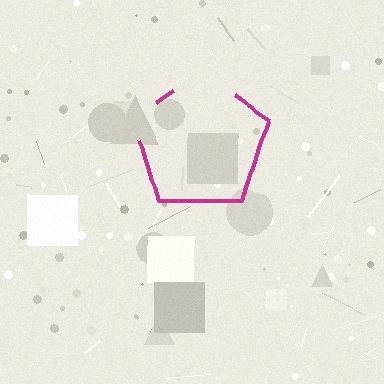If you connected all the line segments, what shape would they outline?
They would outline a pentagon.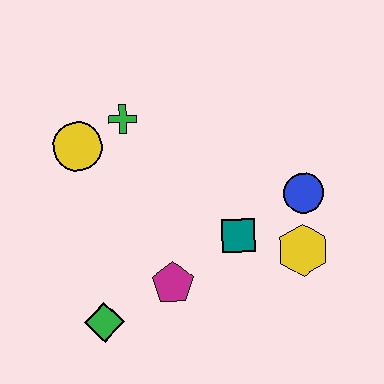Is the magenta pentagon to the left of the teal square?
Yes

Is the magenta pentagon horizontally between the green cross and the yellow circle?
No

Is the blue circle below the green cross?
Yes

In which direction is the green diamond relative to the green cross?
The green diamond is below the green cross.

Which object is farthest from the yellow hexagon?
The yellow circle is farthest from the yellow hexagon.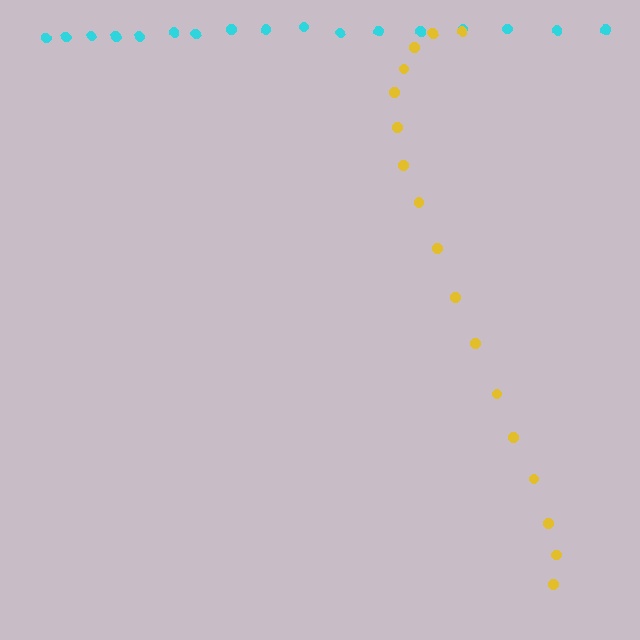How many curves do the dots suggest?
There are 2 distinct paths.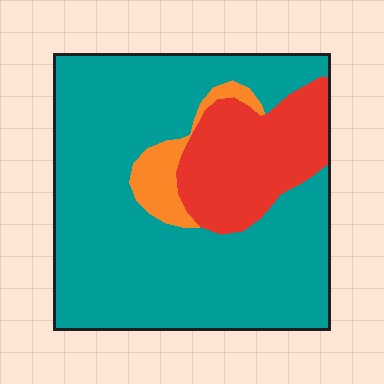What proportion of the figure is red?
Red takes up about one fifth (1/5) of the figure.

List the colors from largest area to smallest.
From largest to smallest: teal, red, orange.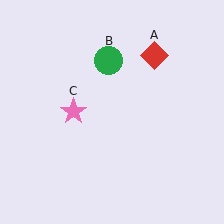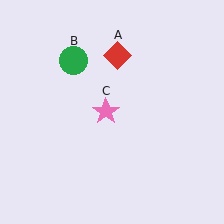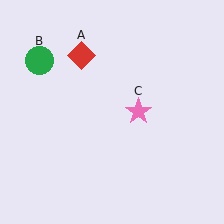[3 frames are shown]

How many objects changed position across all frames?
3 objects changed position: red diamond (object A), green circle (object B), pink star (object C).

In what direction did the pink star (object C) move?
The pink star (object C) moved right.